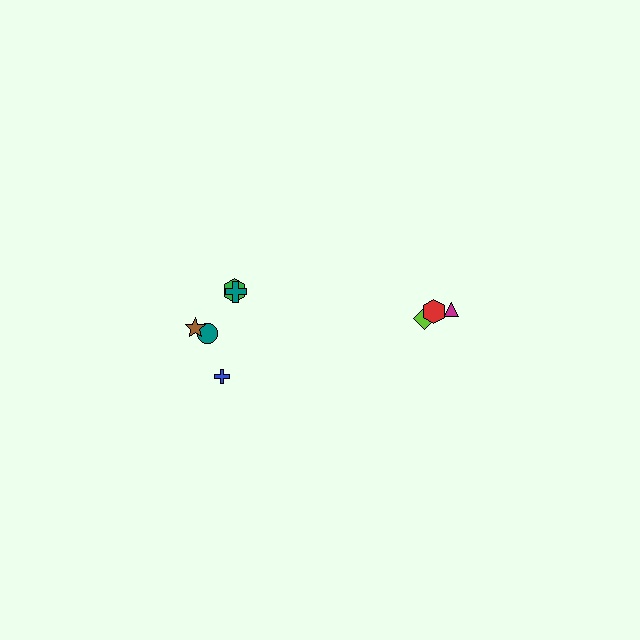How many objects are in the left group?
There are 5 objects.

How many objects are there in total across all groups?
There are 8 objects.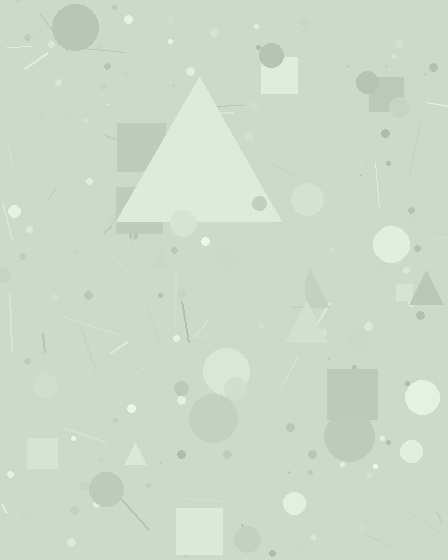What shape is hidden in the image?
A triangle is hidden in the image.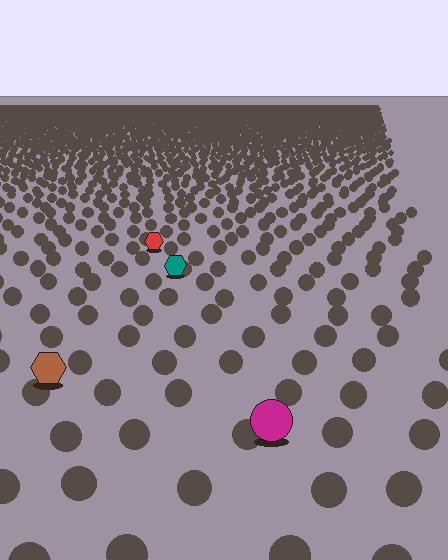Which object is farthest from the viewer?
The red hexagon is farthest from the viewer. It appears smaller and the ground texture around it is denser.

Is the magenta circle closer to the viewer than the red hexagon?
Yes. The magenta circle is closer — you can tell from the texture gradient: the ground texture is coarser near it.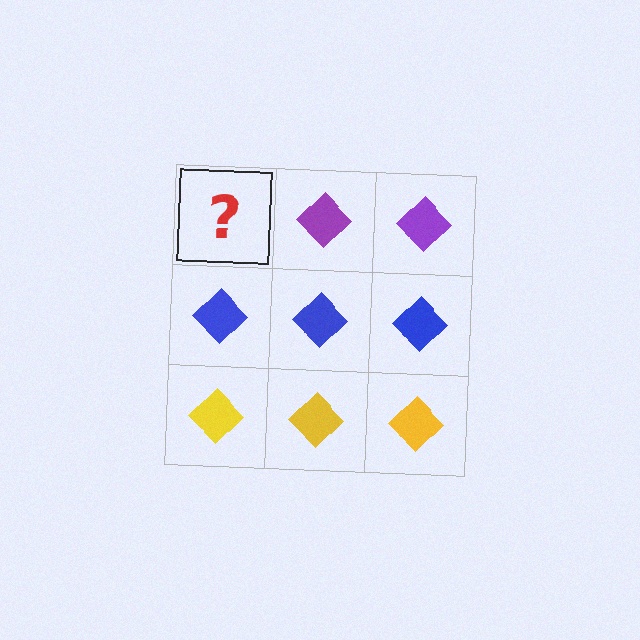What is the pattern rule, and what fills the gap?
The rule is that each row has a consistent color. The gap should be filled with a purple diamond.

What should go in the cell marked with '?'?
The missing cell should contain a purple diamond.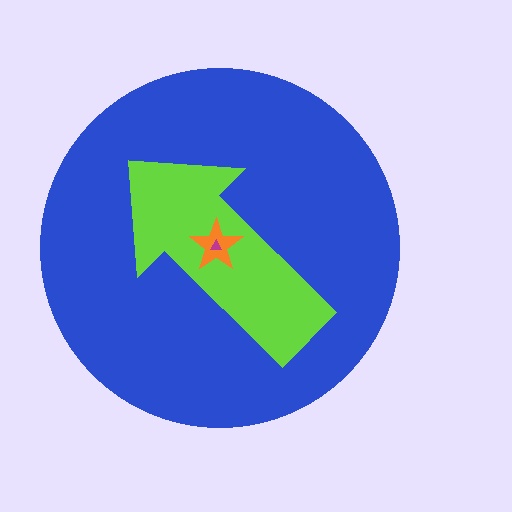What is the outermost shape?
The blue circle.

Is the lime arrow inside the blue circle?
Yes.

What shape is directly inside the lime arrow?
The orange star.